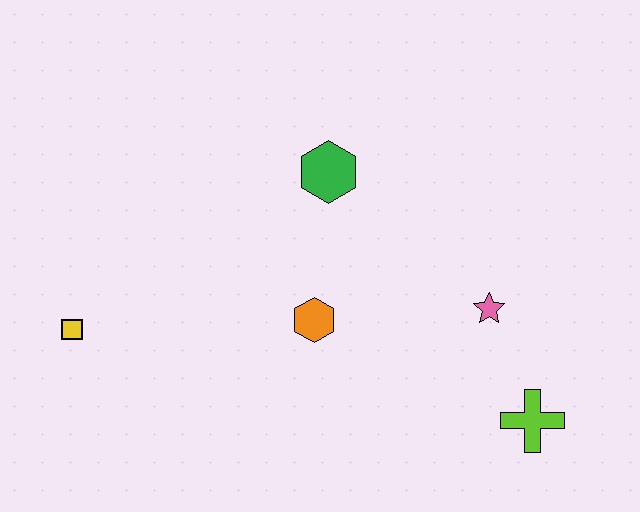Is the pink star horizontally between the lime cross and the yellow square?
Yes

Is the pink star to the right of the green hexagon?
Yes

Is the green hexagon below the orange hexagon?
No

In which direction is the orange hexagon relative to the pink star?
The orange hexagon is to the left of the pink star.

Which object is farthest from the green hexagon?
The lime cross is farthest from the green hexagon.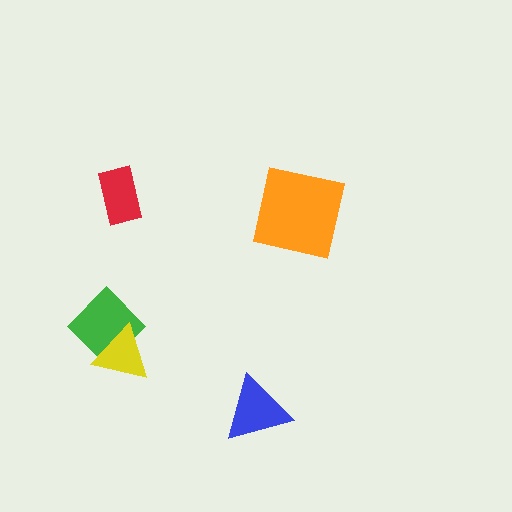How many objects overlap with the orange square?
0 objects overlap with the orange square.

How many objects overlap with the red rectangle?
0 objects overlap with the red rectangle.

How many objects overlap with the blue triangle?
0 objects overlap with the blue triangle.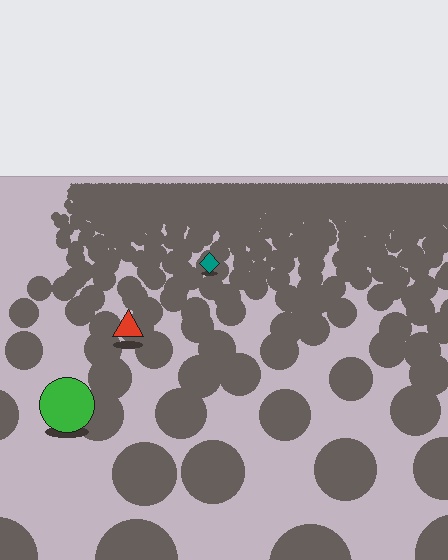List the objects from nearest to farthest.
From nearest to farthest: the green circle, the red triangle, the teal diamond.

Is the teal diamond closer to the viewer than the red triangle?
No. The red triangle is closer — you can tell from the texture gradient: the ground texture is coarser near it.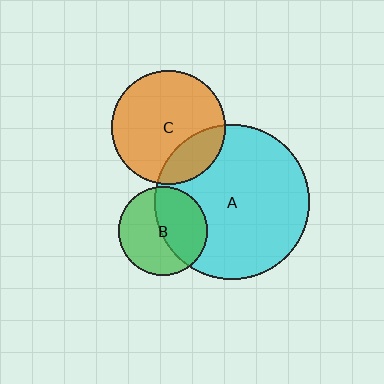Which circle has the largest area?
Circle A (cyan).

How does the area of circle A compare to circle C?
Approximately 1.9 times.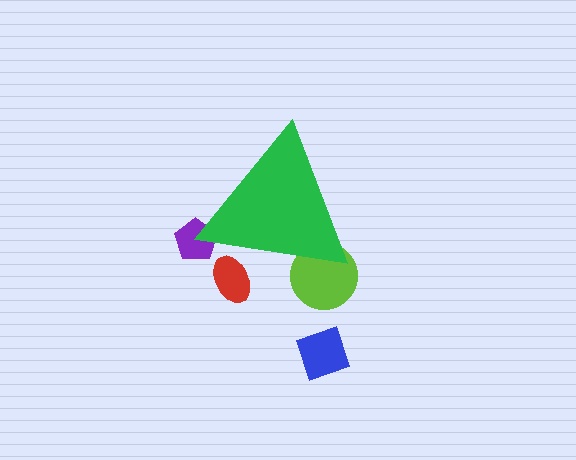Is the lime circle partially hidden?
Yes, the lime circle is partially hidden behind the green triangle.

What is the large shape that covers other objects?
A green triangle.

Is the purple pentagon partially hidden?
Yes, the purple pentagon is partially hidden behind the green triangle.